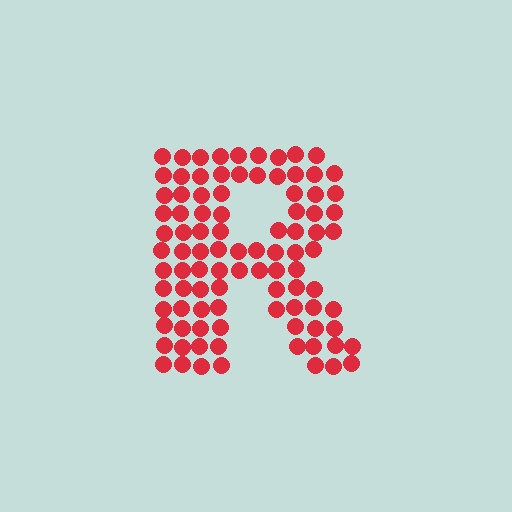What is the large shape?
The large shape is the letter R.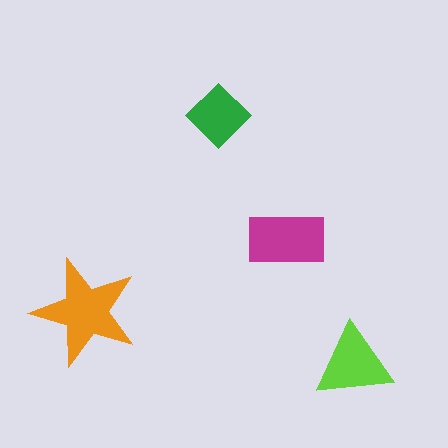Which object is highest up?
The green diamond is topmost.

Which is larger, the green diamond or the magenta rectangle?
The magenta rectangle.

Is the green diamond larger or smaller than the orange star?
Smaller.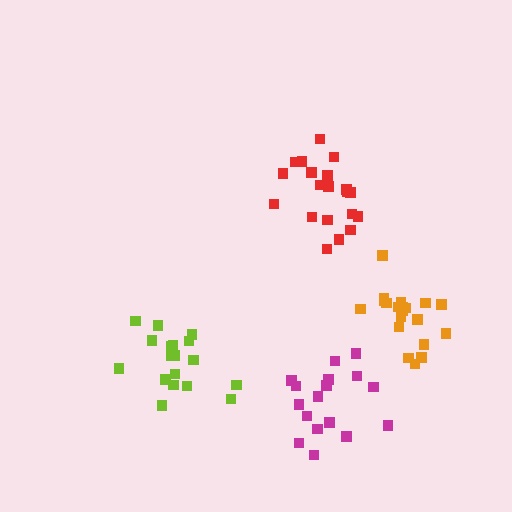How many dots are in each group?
Group 1: 18 dots, Group 2: 20 dots, Group 3: 17 dots, Group 4: 20 dots (75 total).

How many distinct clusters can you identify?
There are 4 distinct clusters.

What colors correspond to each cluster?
The clusters are colored: lime, orange, magenta, red.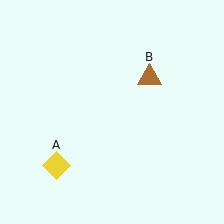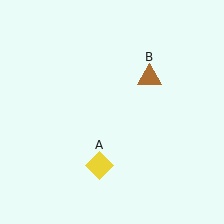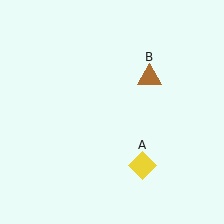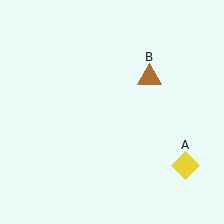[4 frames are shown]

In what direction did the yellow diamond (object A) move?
The yellow diamond (object A) moved right.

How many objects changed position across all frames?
1 object changed position: yellow diamond (object A).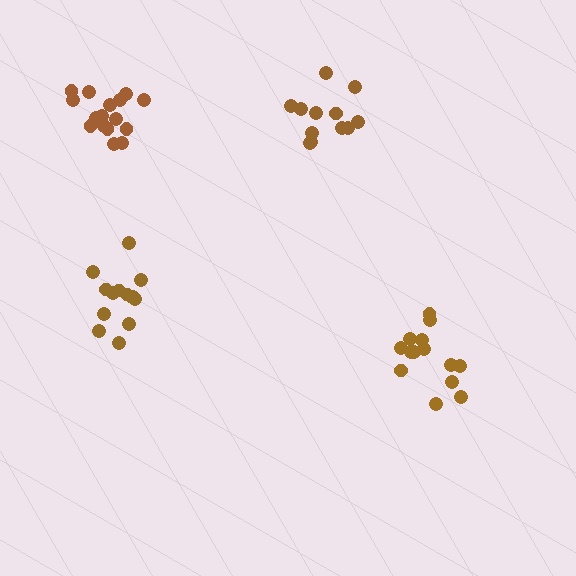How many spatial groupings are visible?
There are 4 spatial groupings.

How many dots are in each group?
Group 1: 14 dots, Group 2: 14 dots, Group 3: 12 dots, Group 4: 16 dots (56 total).